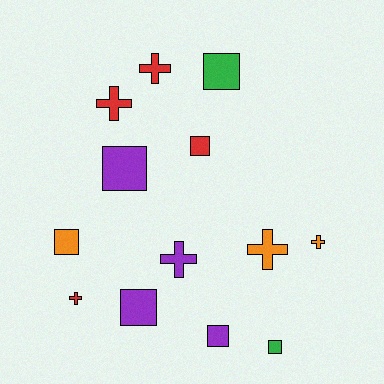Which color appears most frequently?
Red, with 4 objects.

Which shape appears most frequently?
Square, with 7 objects.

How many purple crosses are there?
There is 1 purple cross.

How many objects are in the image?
There are 13 objects.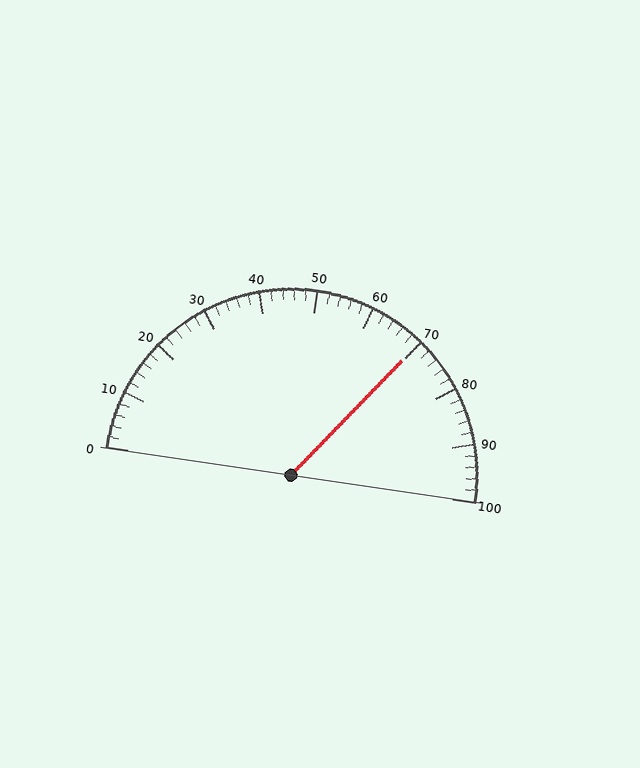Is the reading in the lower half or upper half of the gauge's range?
The reading is in the upper half of the range (0 to 100).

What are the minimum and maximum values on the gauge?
The gauge ranges from 0 to 100.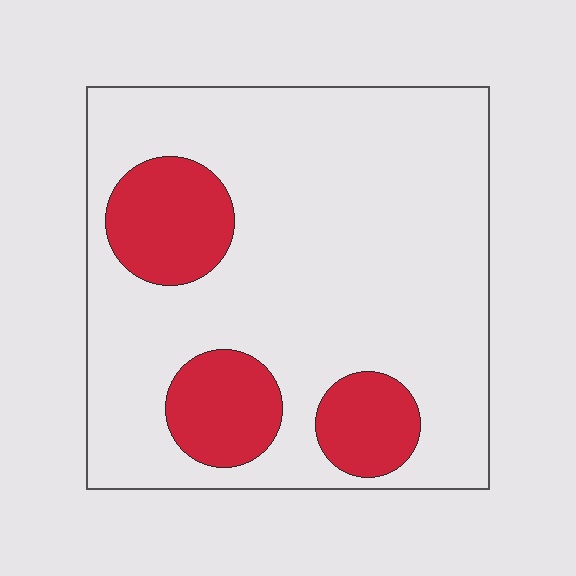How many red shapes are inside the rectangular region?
3.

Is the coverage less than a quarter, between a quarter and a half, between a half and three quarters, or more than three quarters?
Less than a quarter.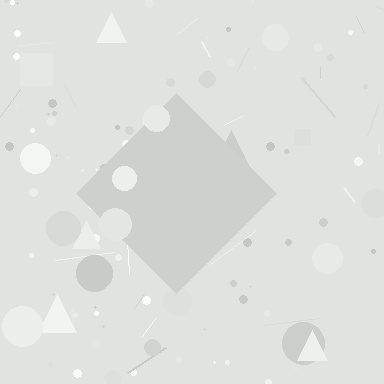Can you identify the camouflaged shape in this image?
The camouflaged shape is a diamond.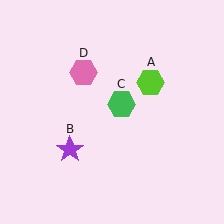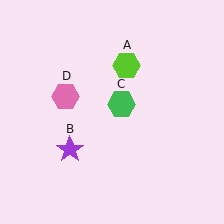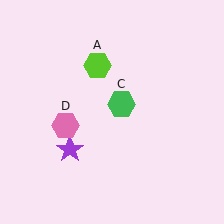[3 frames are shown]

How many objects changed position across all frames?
2 objects changed position: lime hexagon (object A), pink hexagon (object D).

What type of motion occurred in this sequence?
The lime hexagon (object A), pink hexagon (object D) rotated counterclockwise around the center of the scene.